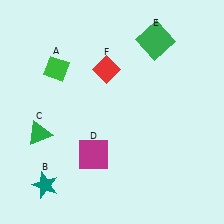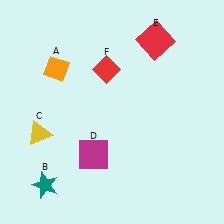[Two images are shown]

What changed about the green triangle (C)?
In Image 1, C is green. In Image 2, it changed to yellow.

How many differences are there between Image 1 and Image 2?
There are 3 differences between the two images.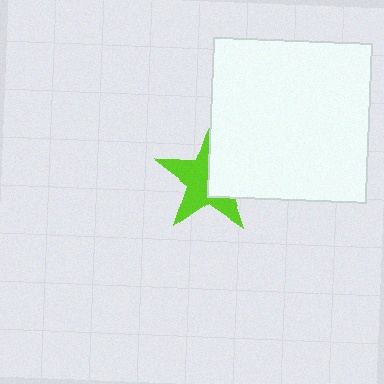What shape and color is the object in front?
The object in front is a white square.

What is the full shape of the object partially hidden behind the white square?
The partially hidden object is a lime star.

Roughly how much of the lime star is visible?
About half of it is visible (roughly 58%).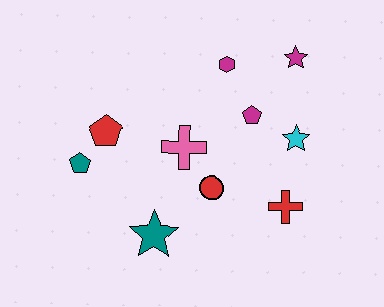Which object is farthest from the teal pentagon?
The magenta star is farthest from the teal pentagon.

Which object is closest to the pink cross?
The red circle is closest to the pink cross.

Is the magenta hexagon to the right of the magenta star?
No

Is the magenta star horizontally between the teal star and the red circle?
No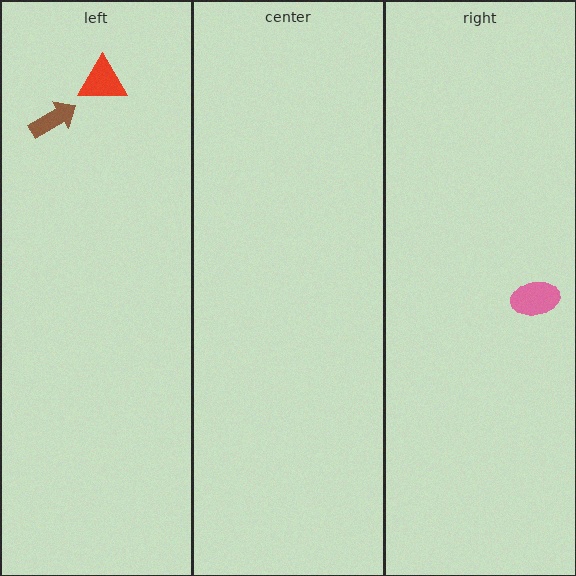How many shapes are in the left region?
2.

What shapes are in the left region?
The brown arrow, the red triangle.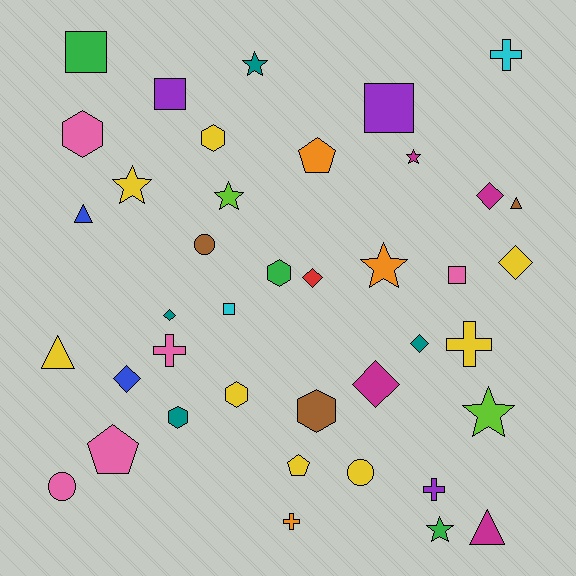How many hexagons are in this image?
There are 6 hexagons.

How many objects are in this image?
There are 40 objects.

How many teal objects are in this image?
There are 4 teal objects.